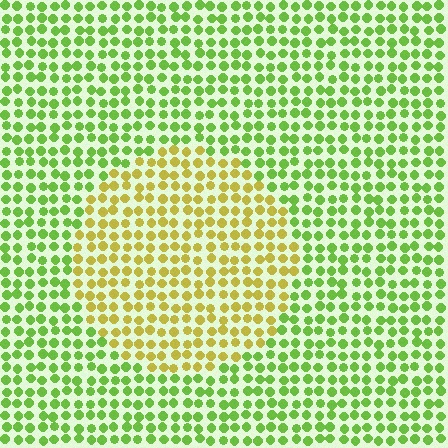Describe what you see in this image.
The image is filled with small lime elements in a uniform arrangement. A circle-shaped region is visible where the elements are tinted to a slightly different hue, forming a subtle color boundary.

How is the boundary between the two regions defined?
The boundary is defined purely by a slight shift in hue (about 44 degrees). Spacing, size, and orientation are identical on both sides.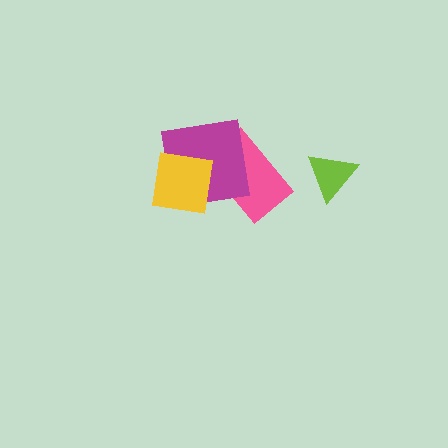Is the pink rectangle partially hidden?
Yes, it is partially covered by another shape.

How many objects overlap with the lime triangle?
0 objects overlap with the lime triangle.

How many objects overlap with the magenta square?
2 objects overlap with the magenta square.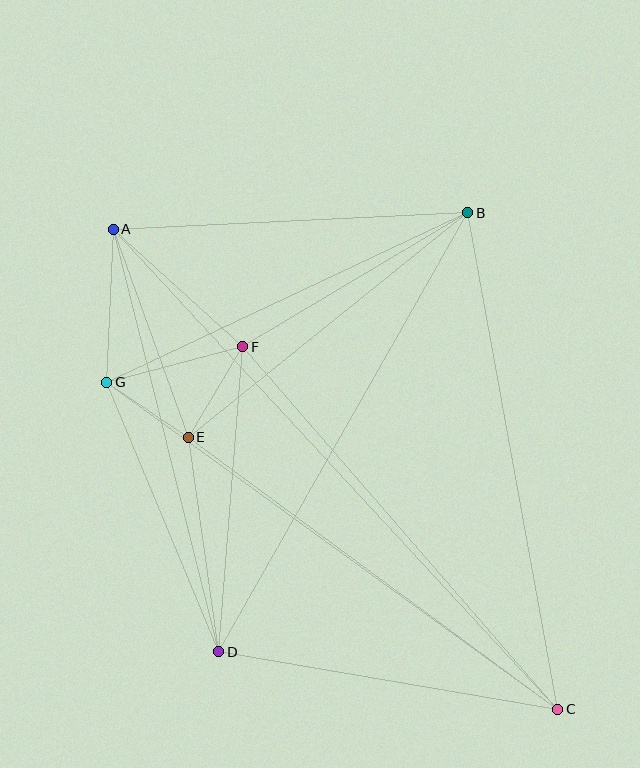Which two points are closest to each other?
Points E and G are closest to each other.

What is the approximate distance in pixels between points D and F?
The distance between D and F is approximately 306 pixels.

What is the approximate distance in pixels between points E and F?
The distance between E and F is approximately 105 pixels.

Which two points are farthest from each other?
Points A and C are farthest from each other.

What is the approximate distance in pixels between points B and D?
The distance between B and D is approximately 505 pixels.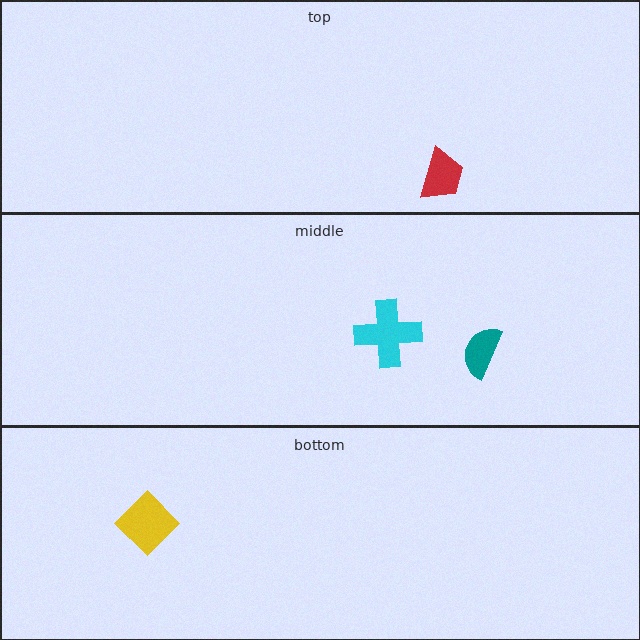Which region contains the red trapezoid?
The top region.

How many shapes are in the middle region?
2.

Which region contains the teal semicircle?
The middle region.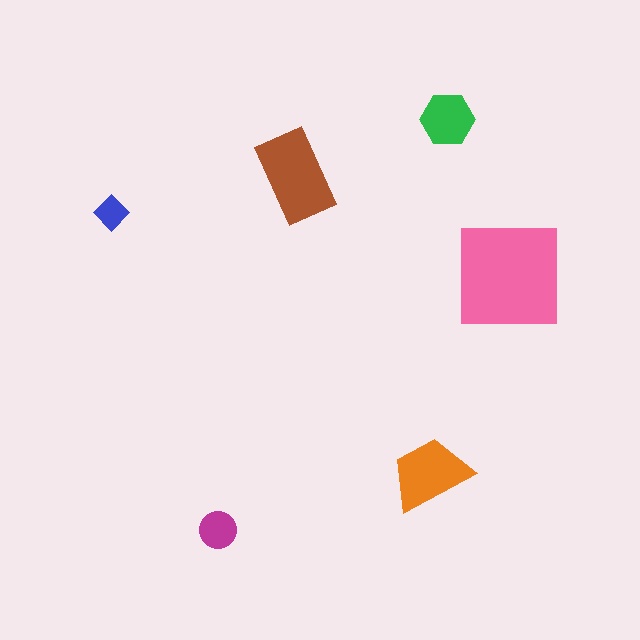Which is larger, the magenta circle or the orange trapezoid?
The orange trapezoid.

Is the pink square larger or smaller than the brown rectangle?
Larger.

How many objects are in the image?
There are 6 objects in the image.